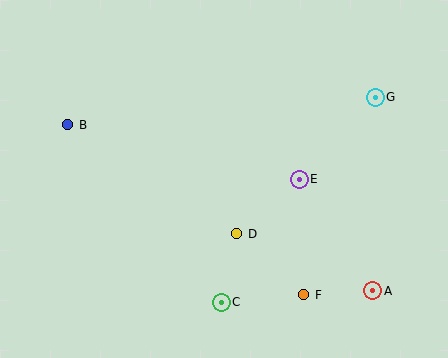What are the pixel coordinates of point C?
Point C is at (221, 302).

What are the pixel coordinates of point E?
Point E is at (299, 179).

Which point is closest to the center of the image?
Point D at (237, 234) is closest to the center.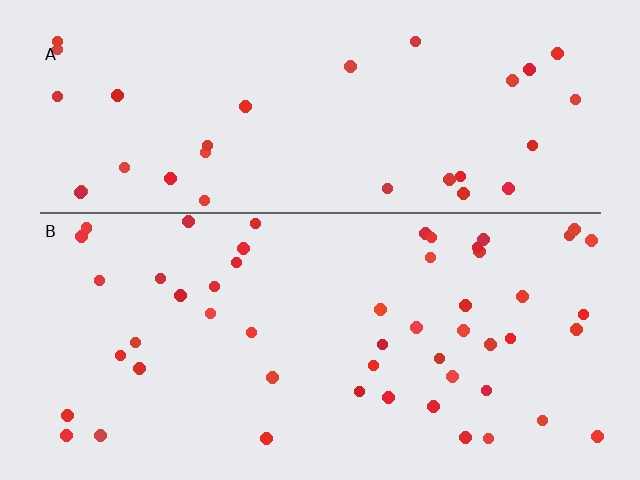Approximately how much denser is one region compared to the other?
Approximately 1.6× — region B over region A.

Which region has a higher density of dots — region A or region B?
B (the bottom).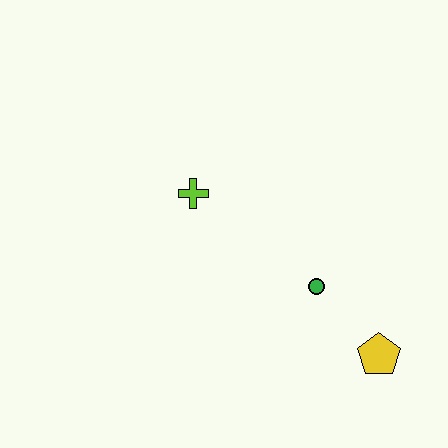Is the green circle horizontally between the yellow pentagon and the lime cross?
Yes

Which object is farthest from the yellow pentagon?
The lime cross is farthest from the yellow pentagon.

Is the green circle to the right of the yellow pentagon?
No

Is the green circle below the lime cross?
Yes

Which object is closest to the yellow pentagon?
The green circle is closest to the yellow pentagon.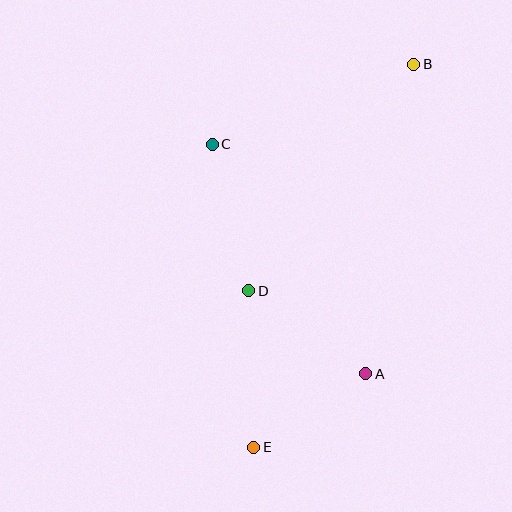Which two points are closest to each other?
Points A and E are closest to each other.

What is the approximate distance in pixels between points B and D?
The distance between B and D is approximately 280 pixels.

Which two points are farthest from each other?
Points B and E are farthest from each other.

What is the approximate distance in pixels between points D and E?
The distance between D and E is approximately 157 pixels.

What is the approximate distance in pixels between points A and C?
The distance between A and C is approximately 276 pixels.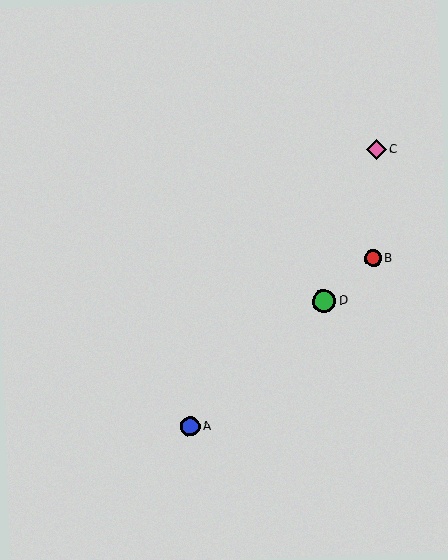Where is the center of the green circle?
The center of the green circle is at (324, 301).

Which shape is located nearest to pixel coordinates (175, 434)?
The blue circle (labeled A) at (190, 426) is nearest to that location.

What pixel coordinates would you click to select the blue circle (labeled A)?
Click at (190, 426) to select the blue circle A.